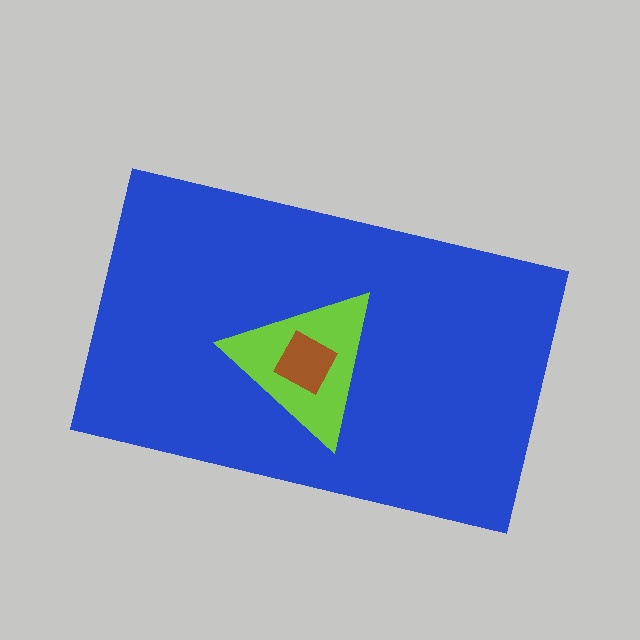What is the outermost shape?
The blue rectangle.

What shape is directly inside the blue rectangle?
The lime triangle.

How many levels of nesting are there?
3.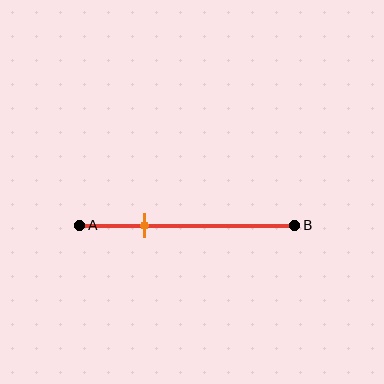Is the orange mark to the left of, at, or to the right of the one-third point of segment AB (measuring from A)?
The orange mark is to the left of the one-third point of segment AB.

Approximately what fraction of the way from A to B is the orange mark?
The orange mark is approximately 30% of the way from A to B.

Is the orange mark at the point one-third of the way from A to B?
No, the mark is at about 30% from A, not at the 33% one-third point.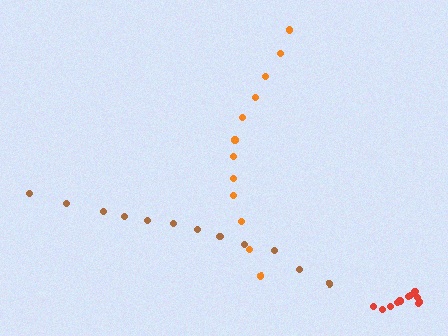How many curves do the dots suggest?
There are 3 distinct paths.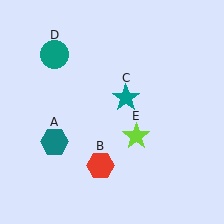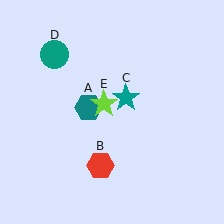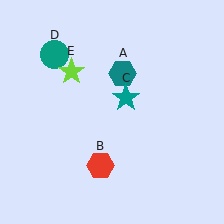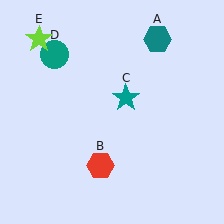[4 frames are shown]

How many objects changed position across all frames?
2 objects changed position: teal hexagon (object A), lime star (object E).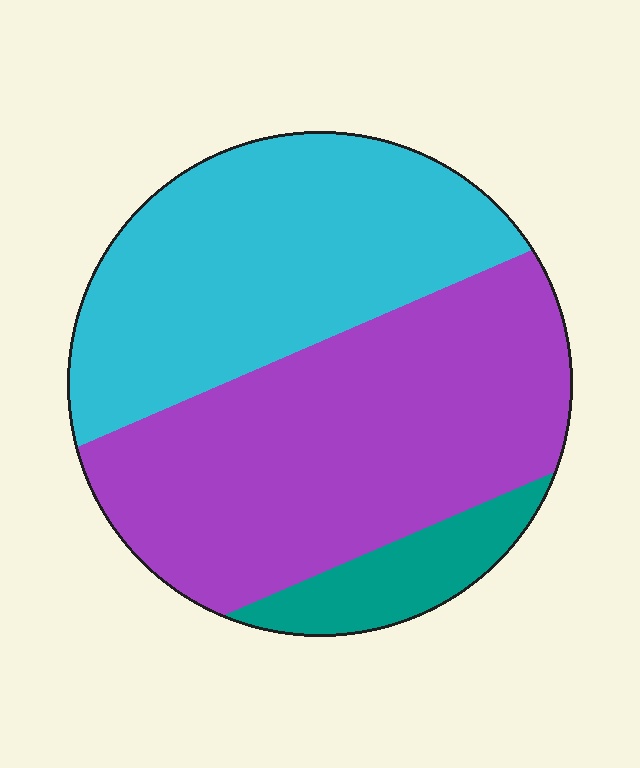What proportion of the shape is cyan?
Cyan takes up about two fifths (2/5) of the shape.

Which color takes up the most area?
Purple, at roughly 50%.